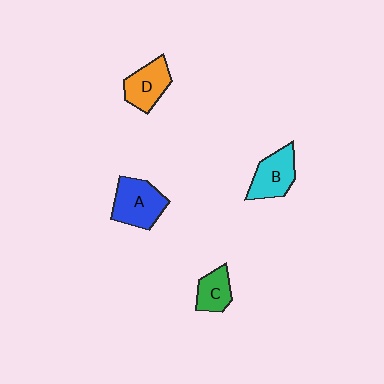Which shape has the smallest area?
Shape C (green).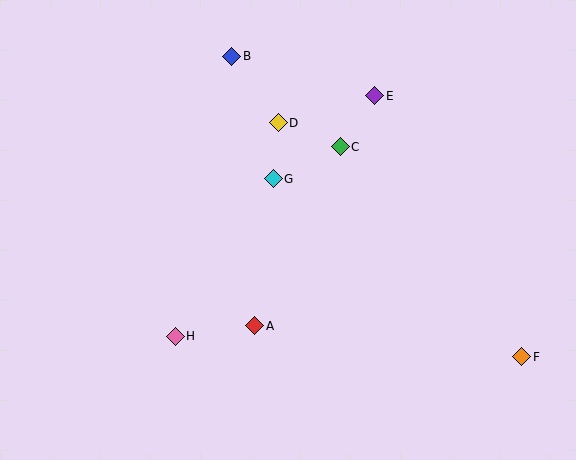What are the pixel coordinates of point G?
Point G is at (273, 179).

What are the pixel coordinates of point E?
Point E is at (375, 96).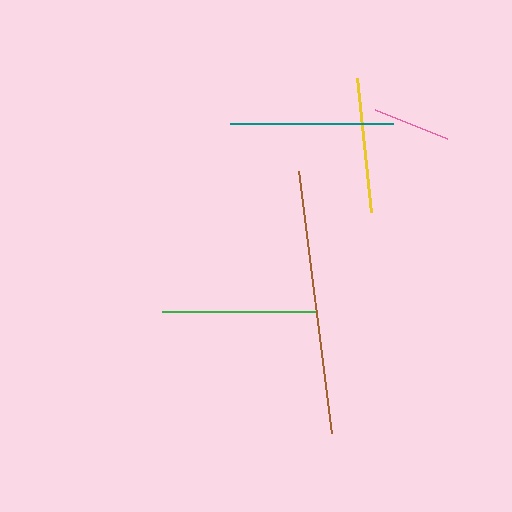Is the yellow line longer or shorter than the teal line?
The teal line is longer than the yellow line.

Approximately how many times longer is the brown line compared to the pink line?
The brown line is approximately 3.4 times the length of the pink line.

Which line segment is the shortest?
The pink line is the shortest at approximately 77 pixels.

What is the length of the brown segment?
The brown segment is approximately 265 pixels long.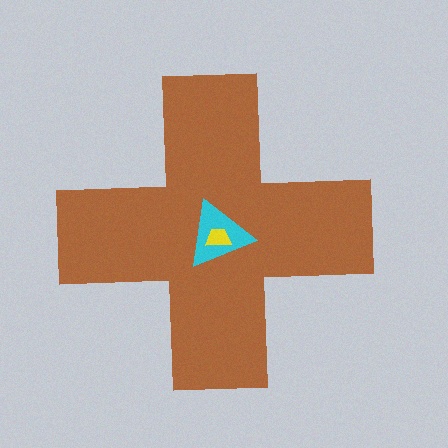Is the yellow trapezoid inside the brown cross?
Yes.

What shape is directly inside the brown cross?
The cyan triangle.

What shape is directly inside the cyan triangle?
The yellow trapezoid.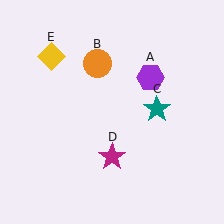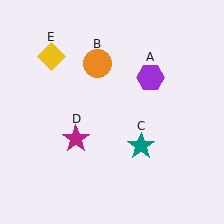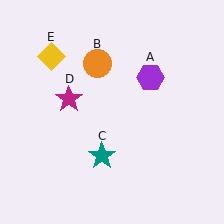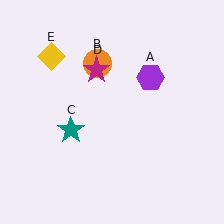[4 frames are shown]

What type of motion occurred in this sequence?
The teal star (object C), magenta star (object D) rotated clockwise around the center of the scene.